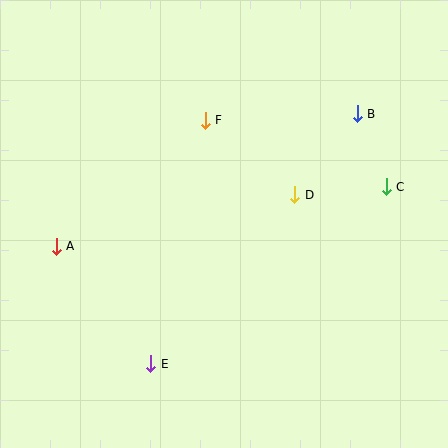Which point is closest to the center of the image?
Point D at (295, 195) is closest to the center.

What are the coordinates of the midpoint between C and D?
The midpoint between C and D is at (341, 191).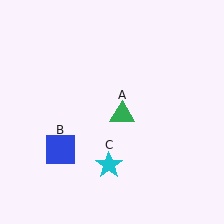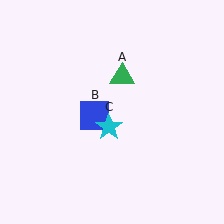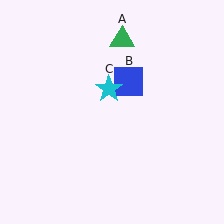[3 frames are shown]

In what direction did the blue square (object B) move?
The blue square (object B) moved up and to the right.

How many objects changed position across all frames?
3 objects changed position: green triangle (object A), blue square (object B), cyan star (object C).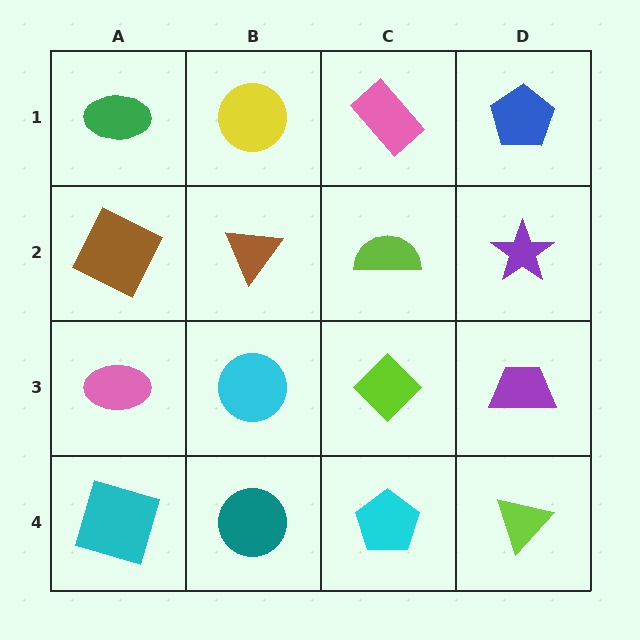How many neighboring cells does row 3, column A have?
3.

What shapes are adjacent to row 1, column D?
A purple star (row 2, column D), a pink rectangle (row 1, column C).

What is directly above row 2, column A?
A green ellipse.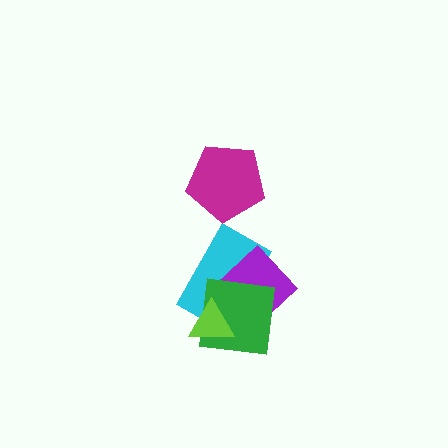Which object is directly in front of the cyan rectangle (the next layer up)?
The purple diamond is directly in front of the cyan rectangle.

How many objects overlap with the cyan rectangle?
3 objects overlap with the cyan rectangle.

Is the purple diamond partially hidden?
Yes, it is partially covered by another shape.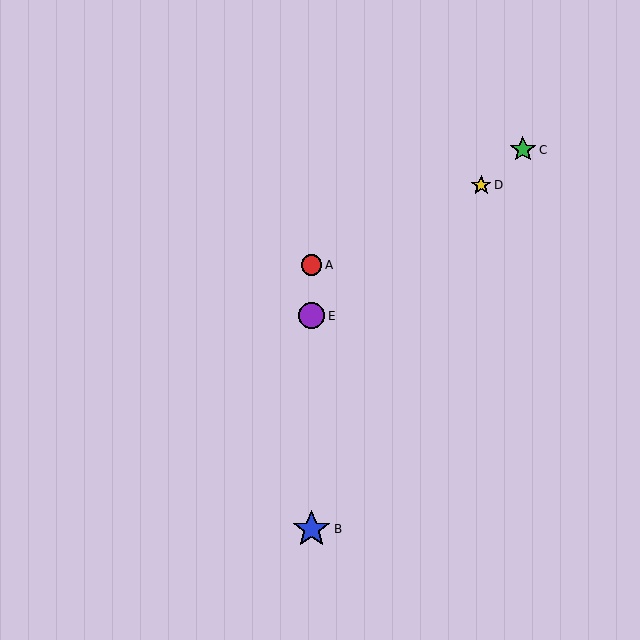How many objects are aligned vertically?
3 objects (A, B, E) are aligned vertically.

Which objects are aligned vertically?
Objects A, B, E are aligned vertically.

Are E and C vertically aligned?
No, E is at x≈312 and C is at x≈523.